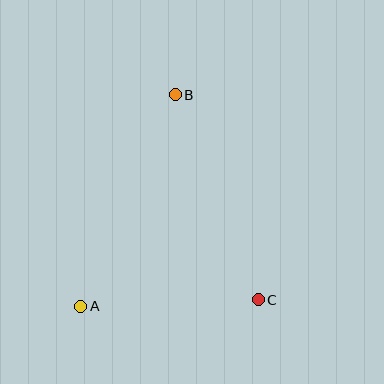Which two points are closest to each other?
Points A and C are closest to each other.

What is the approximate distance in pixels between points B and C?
The distance between B and C is approximately 221 pixels.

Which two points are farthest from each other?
Points A and B are farthest from each other.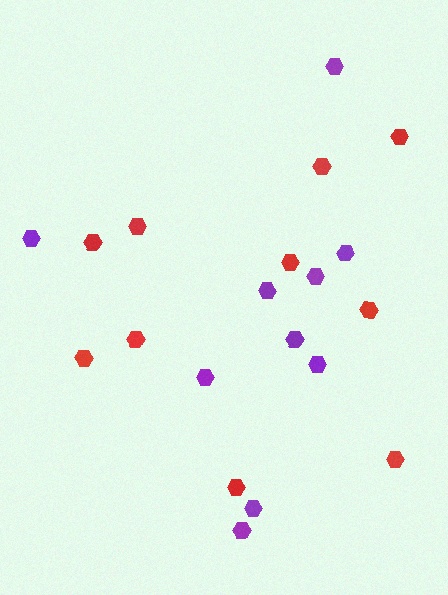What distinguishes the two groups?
There are 2 groups: one group of red hexagons (10) and one group of purple hexagons (10).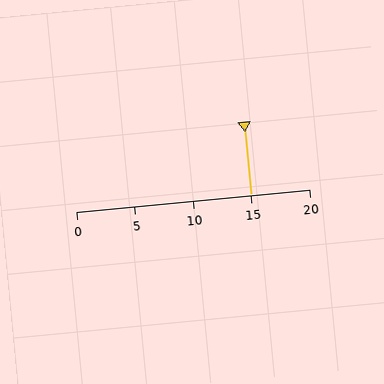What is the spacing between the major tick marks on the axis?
The major ticks are spaced 5 apart.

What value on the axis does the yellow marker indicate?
The marker indicates approximately 15.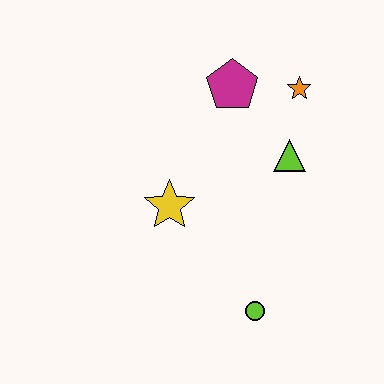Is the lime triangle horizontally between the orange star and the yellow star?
Yes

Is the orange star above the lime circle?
Yes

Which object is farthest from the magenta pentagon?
The lime circle is farthest from the magenta pentagon.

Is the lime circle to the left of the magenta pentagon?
No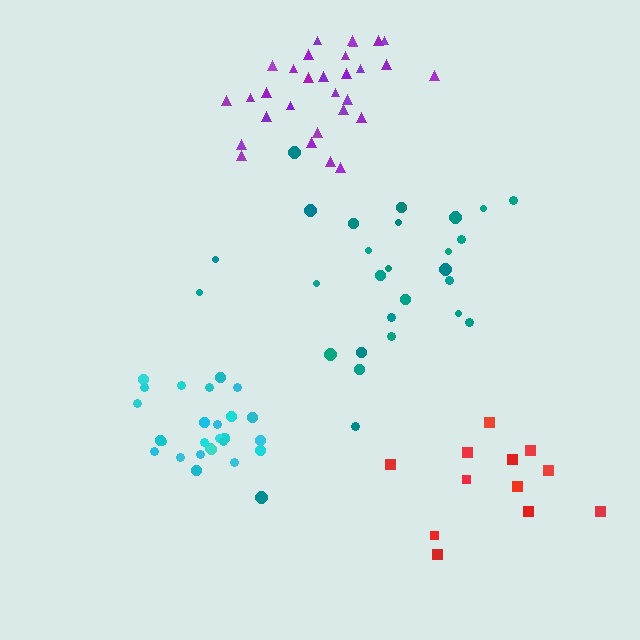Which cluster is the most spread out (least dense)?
Red.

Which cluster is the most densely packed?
Cyan.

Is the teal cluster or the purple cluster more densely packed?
Purple.